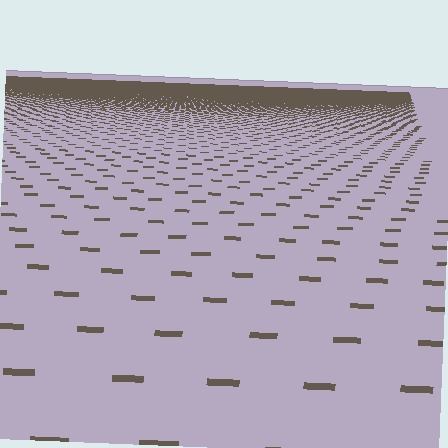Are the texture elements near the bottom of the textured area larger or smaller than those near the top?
Larger. Near the bottom, elements are closer to the viewer and appear at a bigger on-screen size.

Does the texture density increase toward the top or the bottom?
Density increases toward the top.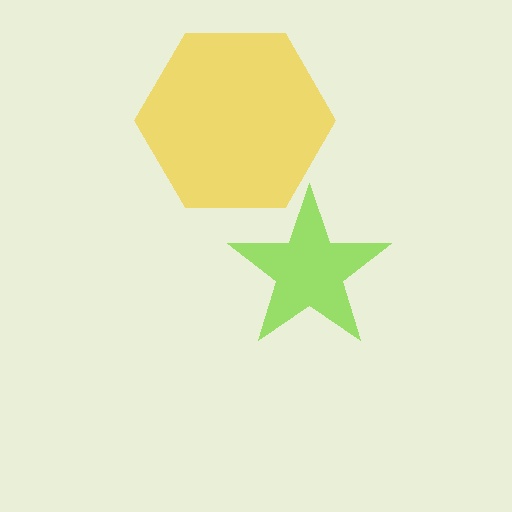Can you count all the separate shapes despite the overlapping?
Yes, there are 2 separate shapes.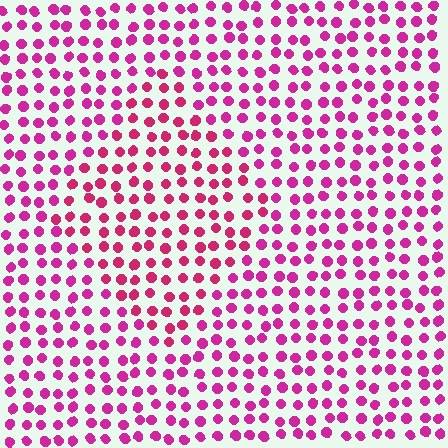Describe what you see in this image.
The image is filled with small magenta elements in a uniform arrangement. A diamond-shaped region is visible where the elements are tinted to a slightly different hue, forming a subtle color boundary.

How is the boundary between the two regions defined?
The boundary is defined purely by a slight shift in hue (about 18 degrees). Spacing, size, and orientation are identical on both sides.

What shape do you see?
I see a diamond.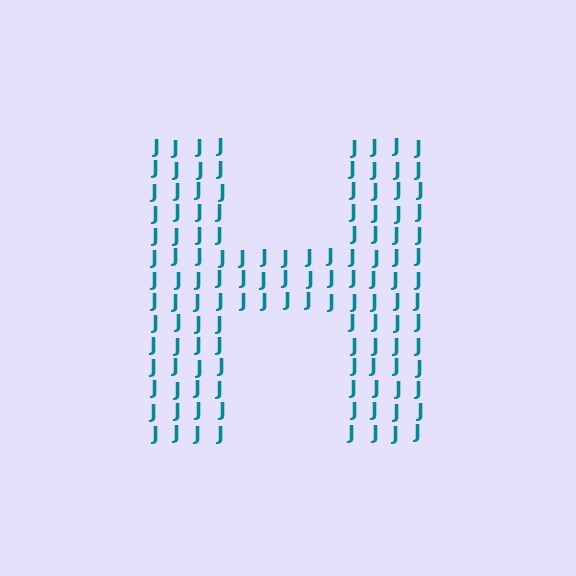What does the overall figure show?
The overall figure shows the letter H.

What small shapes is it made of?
It is made of small letter J's.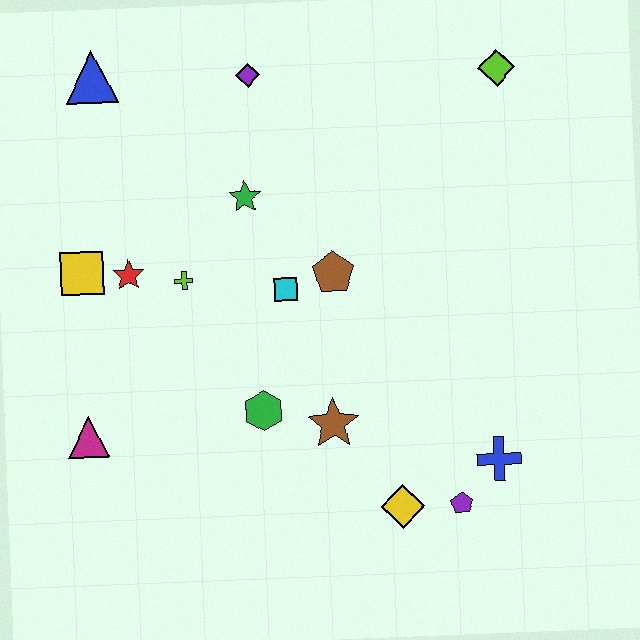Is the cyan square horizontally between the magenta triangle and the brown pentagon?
Yes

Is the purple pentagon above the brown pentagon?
No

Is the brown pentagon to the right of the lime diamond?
No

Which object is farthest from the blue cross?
The blue triangle is farthest from the blue cross.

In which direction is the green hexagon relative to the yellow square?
The green hexagon is to the right of the yellow square.